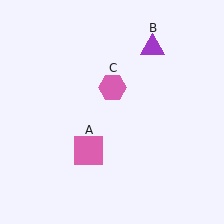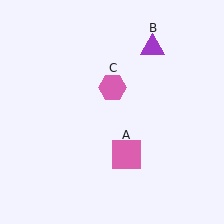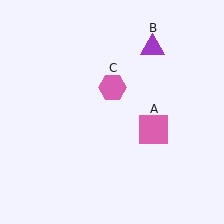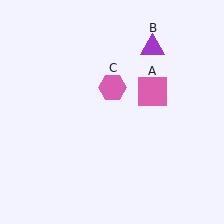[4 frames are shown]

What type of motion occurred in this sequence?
The pink square (object A) rotated counterclockwise around the center of the scene.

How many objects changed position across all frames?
1 object changed position: pink square (object A).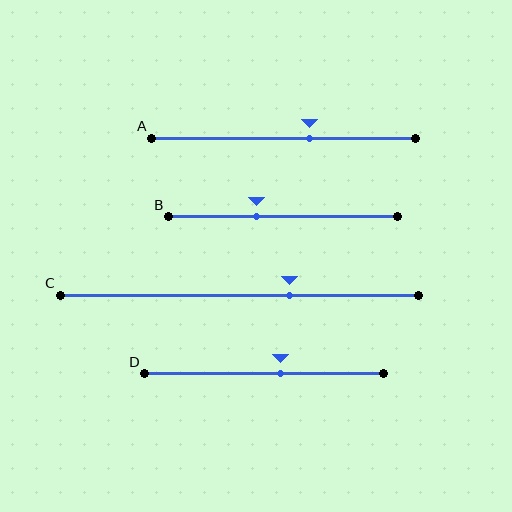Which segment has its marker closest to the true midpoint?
Segment D has its marker closest to the true midpoint.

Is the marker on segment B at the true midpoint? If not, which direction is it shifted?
No, the marker on segment B is shifted to the left by about 12% of the segment length.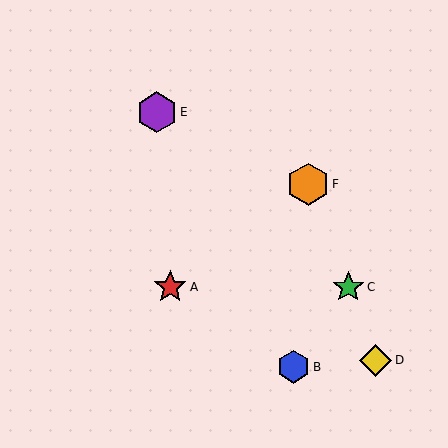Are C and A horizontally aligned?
Yes, both are at y≈287.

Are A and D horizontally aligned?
No, A is at y≈287 and D is at y≈360.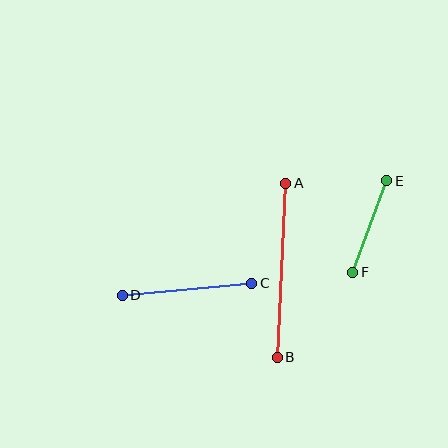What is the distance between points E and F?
The distance is approximately 98 pixels.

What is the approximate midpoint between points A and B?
The midpoint is at approximately (281, 270) pixels.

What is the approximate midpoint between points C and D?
The midpoint is at approximately (187, 289) pixels.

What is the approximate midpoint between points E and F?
The midpoint is at approximately (370, 226) pixels.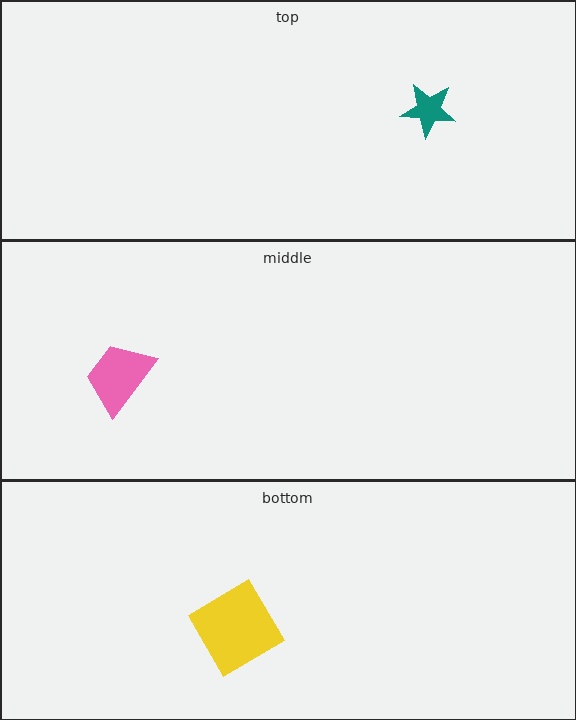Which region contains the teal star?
The top region.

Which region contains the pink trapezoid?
The middle region.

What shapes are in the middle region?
The pink trapezoid.